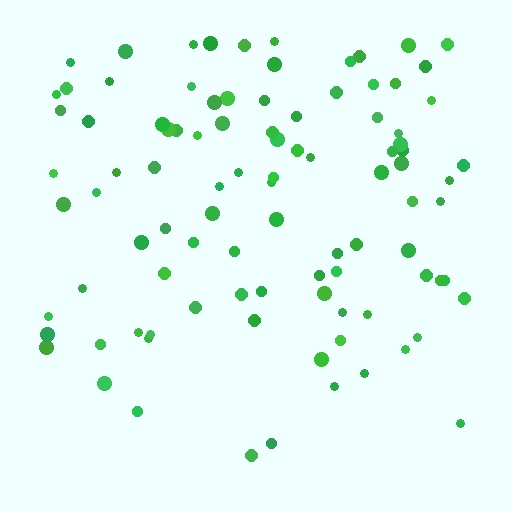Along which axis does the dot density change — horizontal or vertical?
Vertical.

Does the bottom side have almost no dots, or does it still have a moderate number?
Still a moderate number, just noticeably fewer than the top.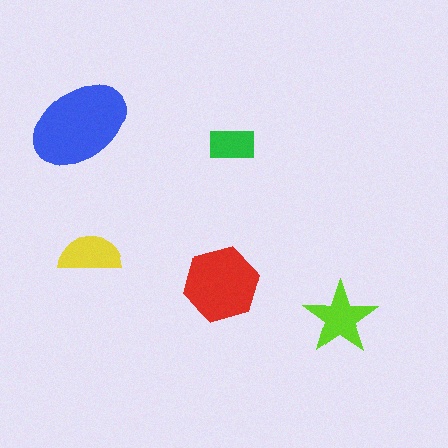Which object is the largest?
The blue ellipse.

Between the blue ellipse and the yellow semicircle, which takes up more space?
The blue ellipse.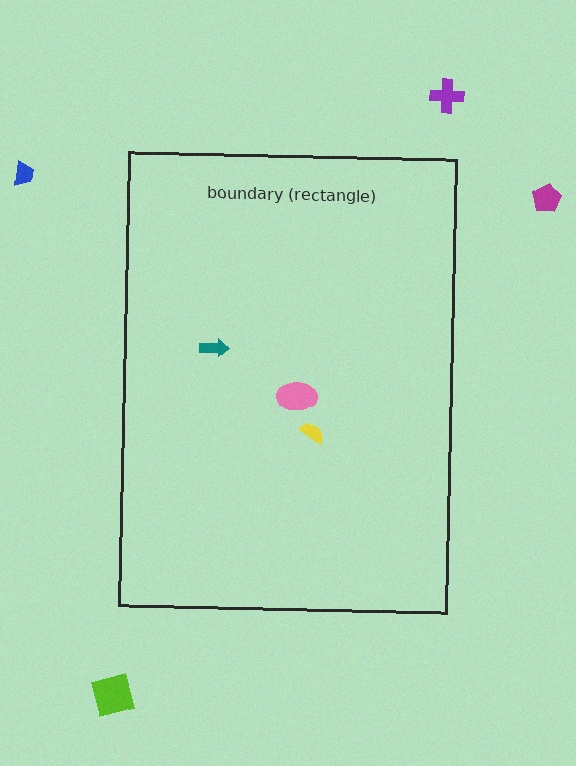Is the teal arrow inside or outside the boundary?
Inside.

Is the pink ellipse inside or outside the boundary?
Inside.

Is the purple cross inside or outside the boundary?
Outside.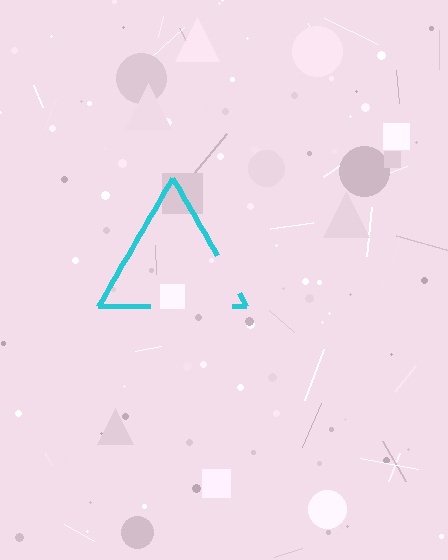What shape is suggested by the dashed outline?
The dashed outline suggests a triangle.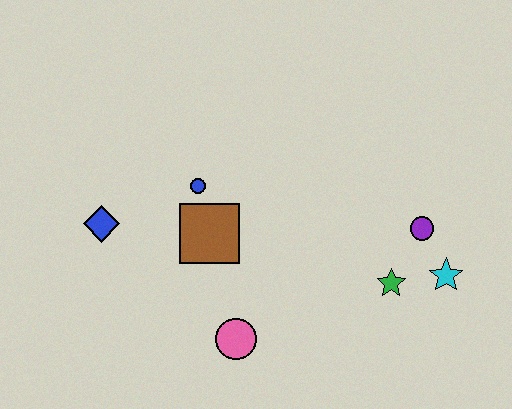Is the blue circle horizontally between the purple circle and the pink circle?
No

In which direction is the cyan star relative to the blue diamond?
The cyan star is to the right of the blue diamond.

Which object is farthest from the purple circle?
The blue diamond is farthest from the purple circle.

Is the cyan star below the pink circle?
No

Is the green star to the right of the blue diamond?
Yes